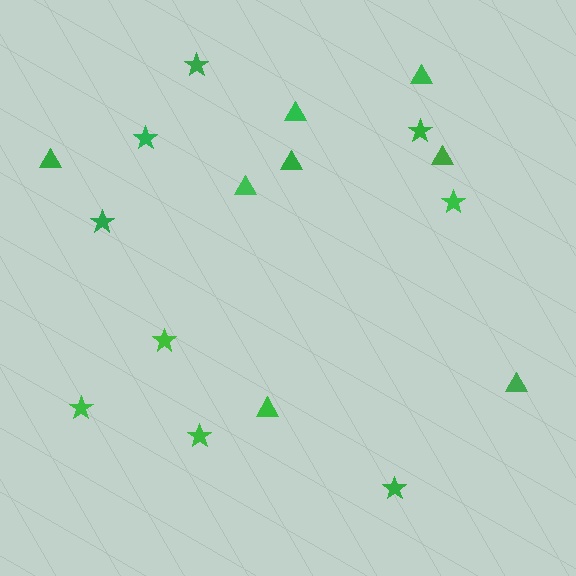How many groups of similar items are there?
There are 2 groups: one group of triangles (8) and one group of stars (9).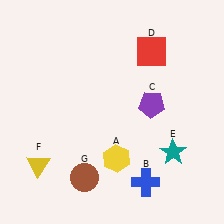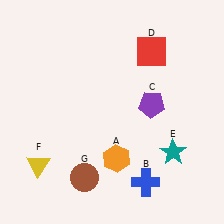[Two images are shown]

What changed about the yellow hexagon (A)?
In Image 1, A is yellow. In Image 2, it changed to orange.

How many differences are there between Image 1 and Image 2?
There is 1 difference between the two images.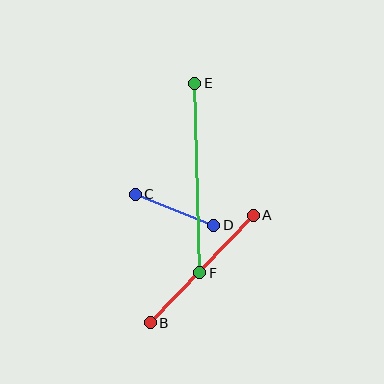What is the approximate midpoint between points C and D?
The midpoint is at approximately (174, 210) pixels.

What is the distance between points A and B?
The distance is approximately 149 pixels.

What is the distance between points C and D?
The distance is approximately 84 pixels.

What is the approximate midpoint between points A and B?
The midpoint is at approximately (202, 269) pixels.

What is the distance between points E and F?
The distance is approximately 190 pixels.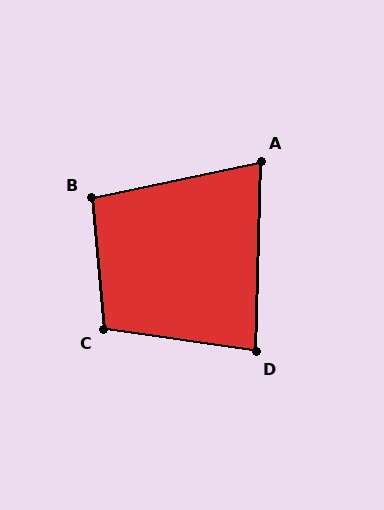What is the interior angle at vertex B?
Approximately 97 degrees (obtuse).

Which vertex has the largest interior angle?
C, at approximately 103 degrees.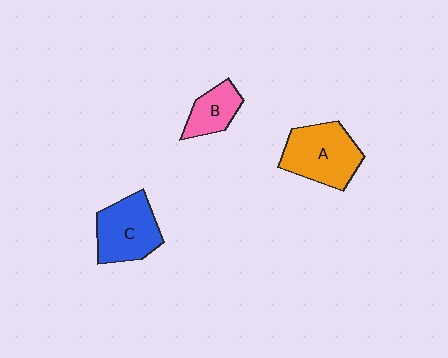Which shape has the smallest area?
Shape B (pink).